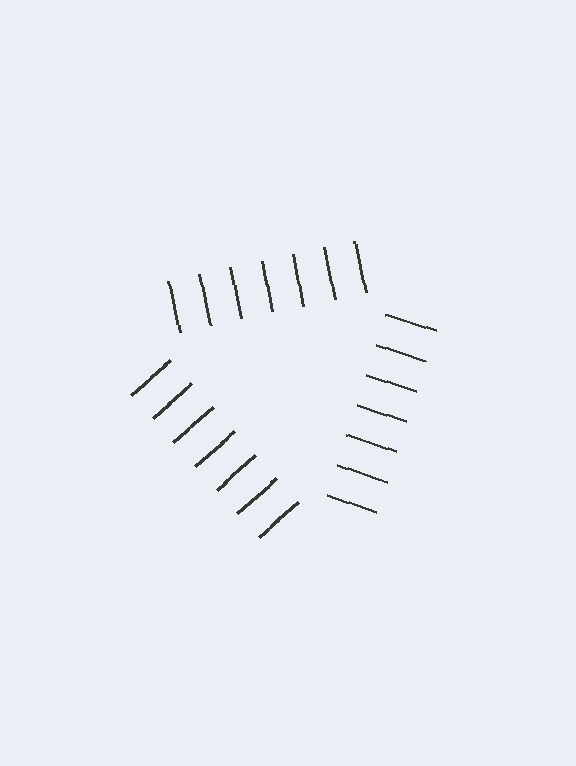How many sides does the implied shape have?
3 sides — the line-ends trace a triangle.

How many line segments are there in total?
21 — 7 along each of the 3 edges.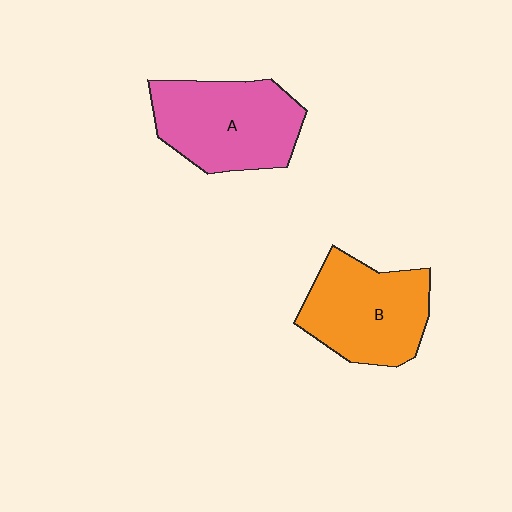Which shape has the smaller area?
Shape B (orange).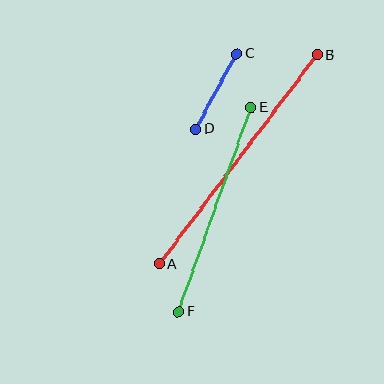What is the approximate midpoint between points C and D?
The midpoint is at approximately (216, 91) pixels.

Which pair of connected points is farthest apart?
Points A and B are farthest apart.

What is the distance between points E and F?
The distance is approximately 217 pixels.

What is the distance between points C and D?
The distance is approximately 86 pixels.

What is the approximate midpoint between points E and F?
The midpoint is at approximately (215, 210) pixels.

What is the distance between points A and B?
The distance is approximately 262 pixels.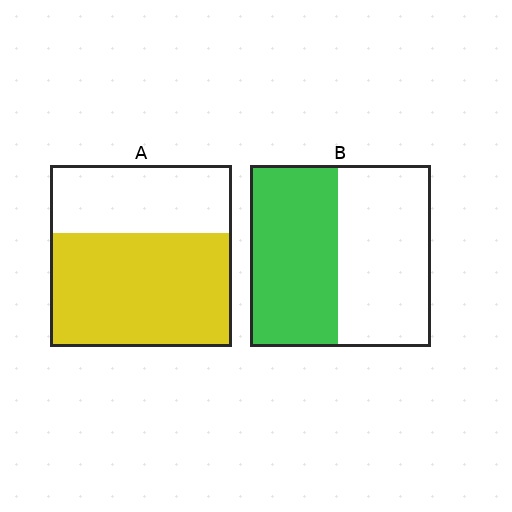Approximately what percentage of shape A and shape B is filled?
A is approximately 65% and B is approximately 50%.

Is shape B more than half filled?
Roughly half.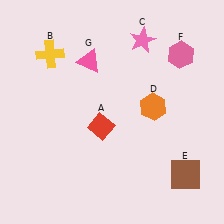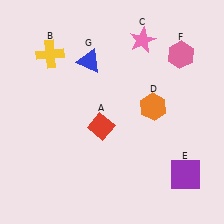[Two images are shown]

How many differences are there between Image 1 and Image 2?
There are 2 differences between the two images.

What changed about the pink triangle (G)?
In Image 1, G is pink. In Image 2, it changed to blue.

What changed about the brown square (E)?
In Image 1, E is brown. In Image 2, it changed to purple.